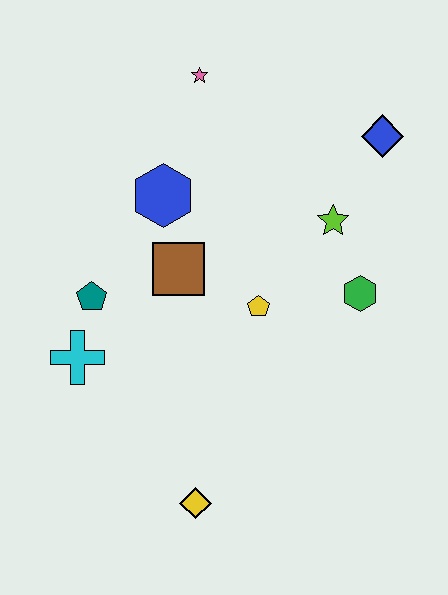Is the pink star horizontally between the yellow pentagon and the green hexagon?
No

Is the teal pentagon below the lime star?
Yes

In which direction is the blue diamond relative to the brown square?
The blue diamond is to the right of the brown square.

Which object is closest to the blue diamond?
The lime star is closest to the blue diamond.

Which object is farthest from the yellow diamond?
The pink star is farthest from the yellow diamond.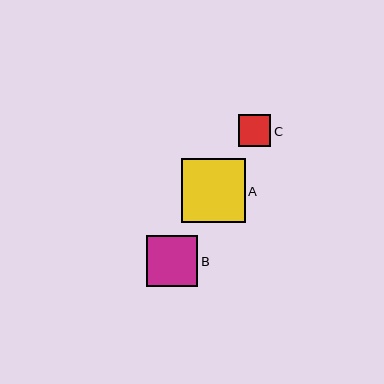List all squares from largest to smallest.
From largest to smallest: A, B, C.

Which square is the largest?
Square A is the largest with a size of approximately 64 pixels.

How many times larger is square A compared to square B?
Square A is approximately 1.3 times the size of square B.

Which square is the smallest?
Square C is the smallest with a size of approximately 32 pixels.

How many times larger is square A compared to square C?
Square A is approximately 2.0 times the size of square C.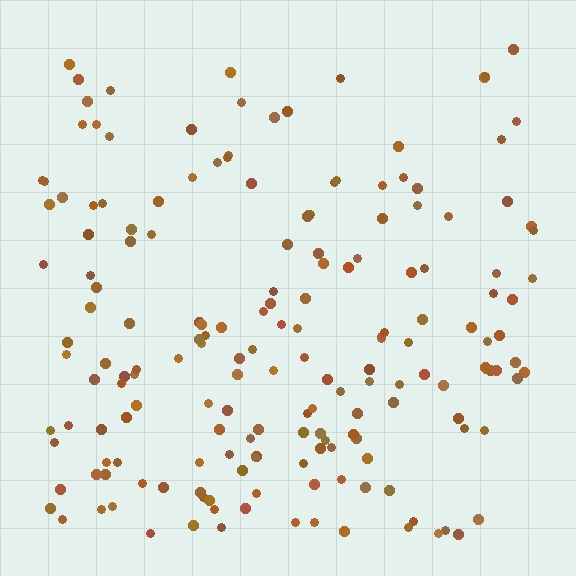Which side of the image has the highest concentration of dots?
The bottom.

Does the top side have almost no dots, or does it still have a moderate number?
Still a moderate number, just noticeably fewer than the bottom.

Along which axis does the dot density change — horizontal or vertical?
Vertical.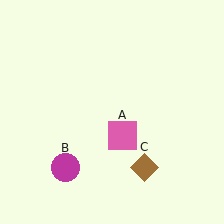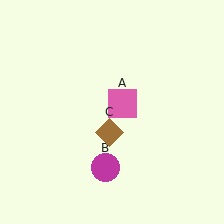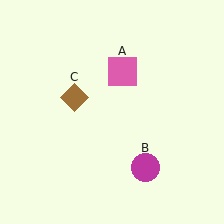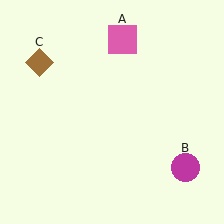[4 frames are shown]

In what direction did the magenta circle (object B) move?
The magenta circle (object B) moved right.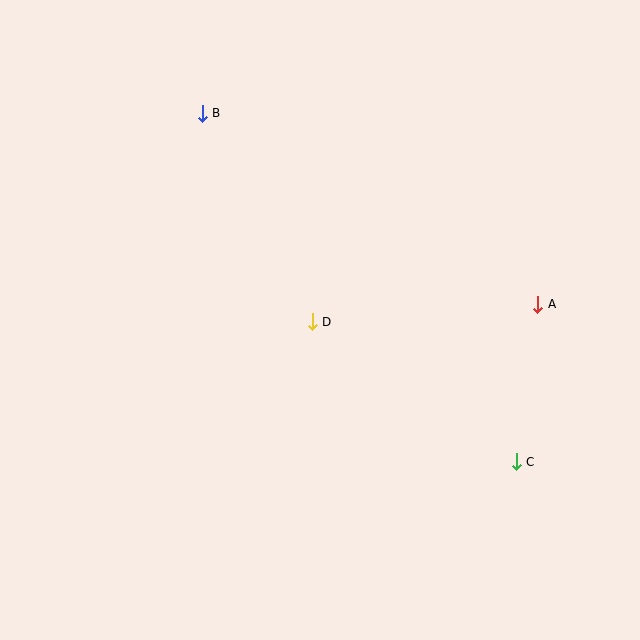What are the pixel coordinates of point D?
Point D is at (312, 322).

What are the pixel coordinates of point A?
Point A is at (538, 305).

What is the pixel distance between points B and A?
The distance between B and A is 386 pixels.